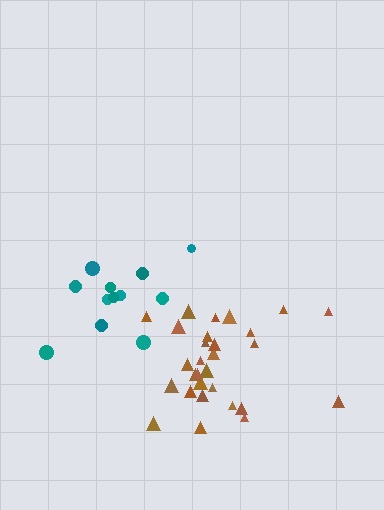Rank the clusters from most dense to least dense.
brown, teal.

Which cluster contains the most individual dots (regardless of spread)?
Brown (29).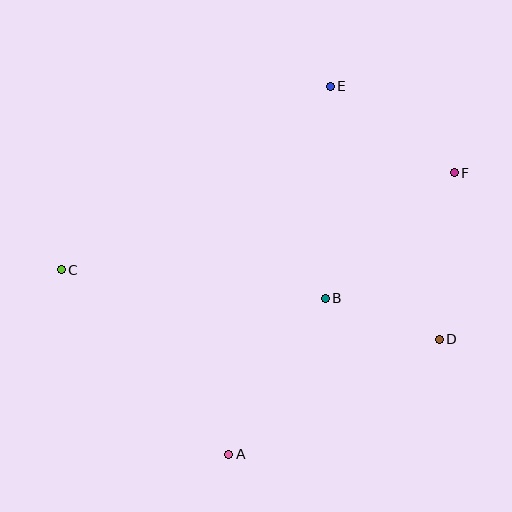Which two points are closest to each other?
Points B and D are closest to each other.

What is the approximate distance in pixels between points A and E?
The distance between A and E is approximately 382 pixels.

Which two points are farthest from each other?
Points C and F are farthest from each other.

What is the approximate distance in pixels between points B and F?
The distance between B and F is approximately 180 pixels.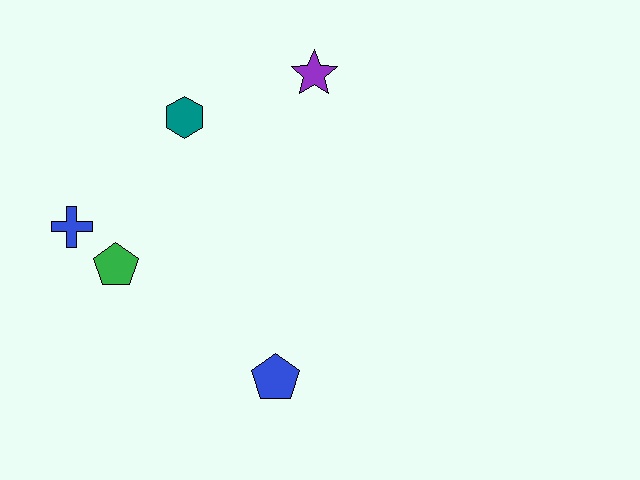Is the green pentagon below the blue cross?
Yes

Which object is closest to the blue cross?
The green pentagon is closest to the blue cross.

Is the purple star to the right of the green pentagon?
Yes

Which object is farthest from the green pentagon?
The purple star is farthest from the green pentagon.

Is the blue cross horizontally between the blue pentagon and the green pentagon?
No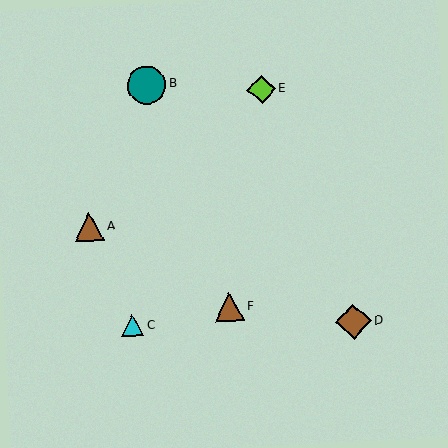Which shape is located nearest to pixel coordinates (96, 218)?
The brown triangle (labeled A) at (89, 227) is nearest to that location.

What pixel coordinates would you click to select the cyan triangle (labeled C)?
Click at (133, 325) to select the cyan triangle C.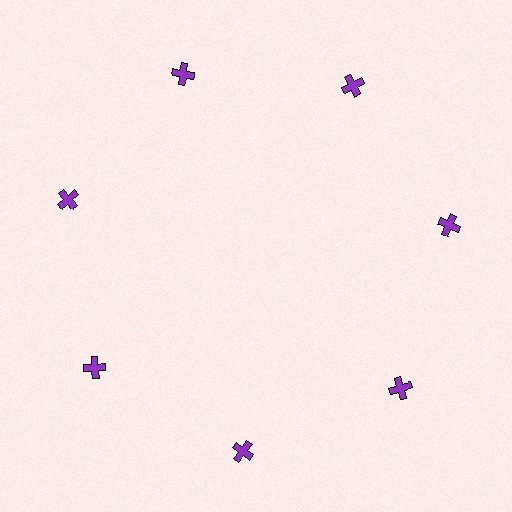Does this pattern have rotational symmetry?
Yes, this pattern has 7-fold rotational symmetry. It looks the same after rotating 51 degrees around the center.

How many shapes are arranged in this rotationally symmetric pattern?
There are 7 shapes, arranged in 7 groups of 1.